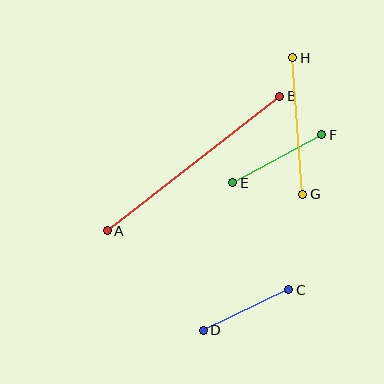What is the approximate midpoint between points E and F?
The midpoint is at approximately (277, 159) pixels.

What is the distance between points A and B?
The distance is approximately 219 pixels.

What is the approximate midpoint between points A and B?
The midpoint is at approximately (193, 163) pixels.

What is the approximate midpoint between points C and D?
The midpoint is at approximately (246, 310) pixels.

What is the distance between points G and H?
The distance is approximately 137 pixels.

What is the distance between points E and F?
The distance is approximately 101 pixels.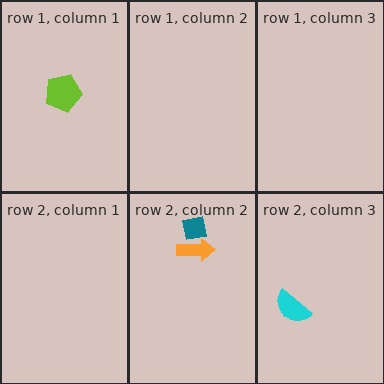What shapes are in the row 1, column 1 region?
The lime pentagon.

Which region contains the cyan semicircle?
The row 2, column 3 region.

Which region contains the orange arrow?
The row 2, column 2 region.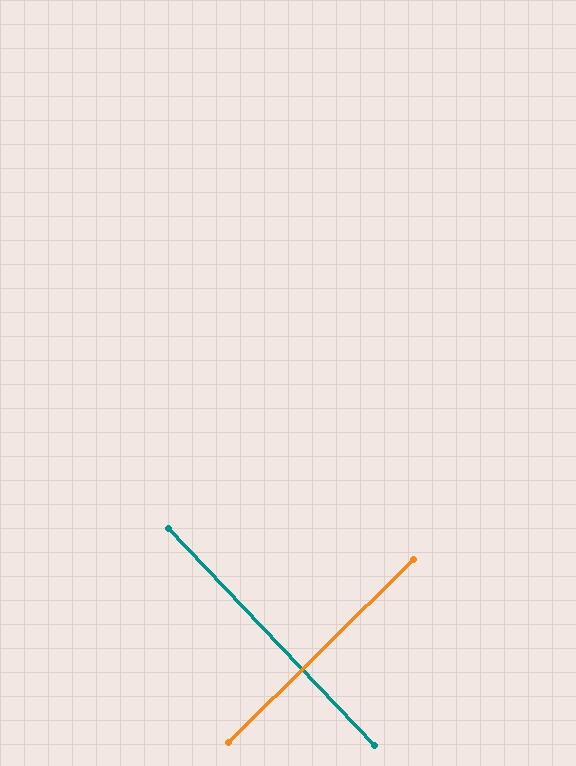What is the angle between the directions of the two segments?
Approximately 89 degrees.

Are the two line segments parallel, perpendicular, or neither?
Perpendicular — they meet at approximately 89°.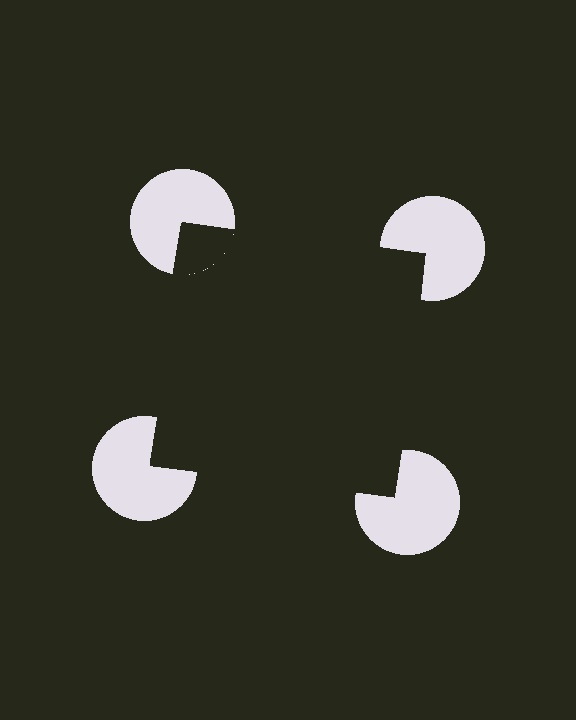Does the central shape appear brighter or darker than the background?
It typically appears slightly darker than the background, even though no actual brightness change is drawn.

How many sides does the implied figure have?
4 sides.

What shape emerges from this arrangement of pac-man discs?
An illusory square — its edges are inferred from the aligned wedge cuts in the pac-man discs, not physically drawn.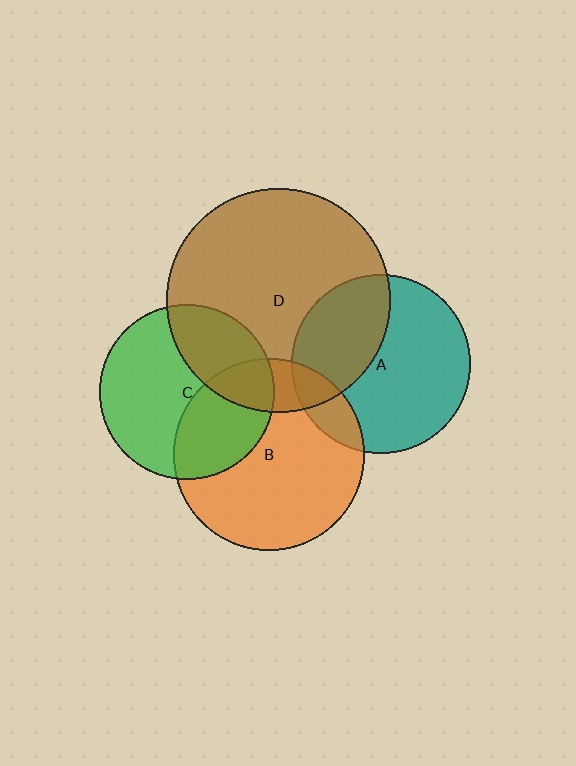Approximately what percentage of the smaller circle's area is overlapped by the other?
Approximately 15%.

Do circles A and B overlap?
Yes.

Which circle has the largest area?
Circle D (brown).